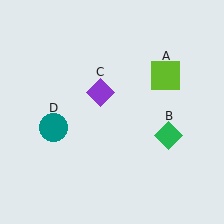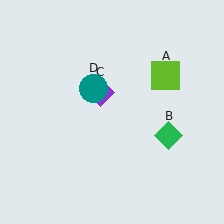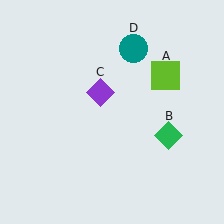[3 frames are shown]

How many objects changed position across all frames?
1 object changed position: teal circle (object D).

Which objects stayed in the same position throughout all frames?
Lime square (object A) and green diamond (object B) and purple diamond (object C) remained stationary.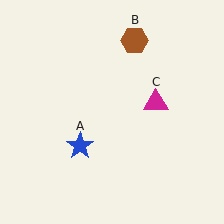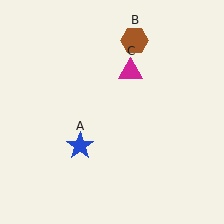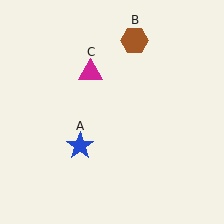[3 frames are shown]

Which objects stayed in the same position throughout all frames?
Blue star (object A) and brown hexagon (object B) remained stationary.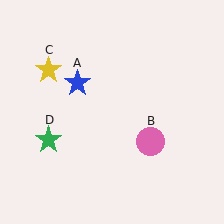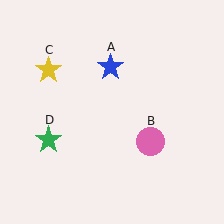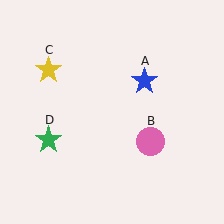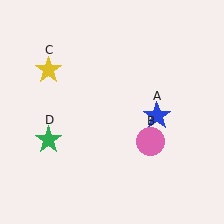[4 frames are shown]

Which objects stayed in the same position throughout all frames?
Pink circle (object B) and yellow star (object C) and green star (object D) remained stationary.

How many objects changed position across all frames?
1 object changed position: blue star (object A).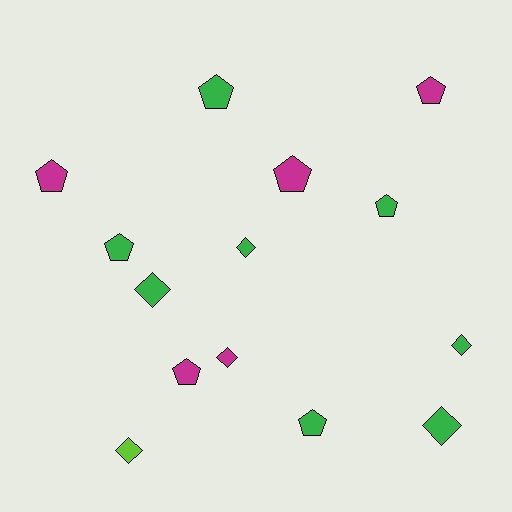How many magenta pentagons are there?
There are 4 magenta pentagons.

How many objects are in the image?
There are 14 objects.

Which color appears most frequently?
Green, with 8 objects.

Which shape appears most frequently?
Pentagon, with 8 objects.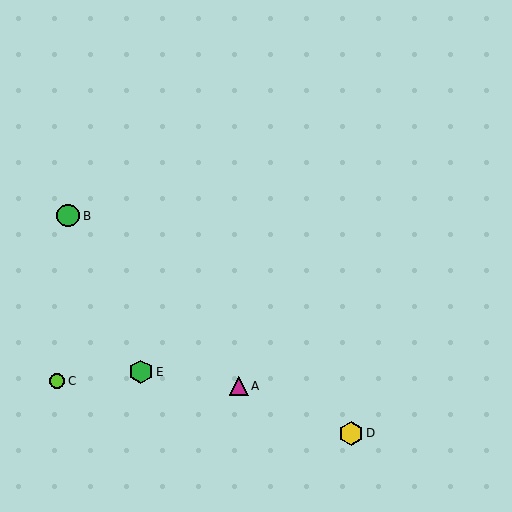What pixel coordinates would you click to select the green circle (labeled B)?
Click at (68, 216) to select the green circle B.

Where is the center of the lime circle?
The center of the lime circle is at (57, 381).